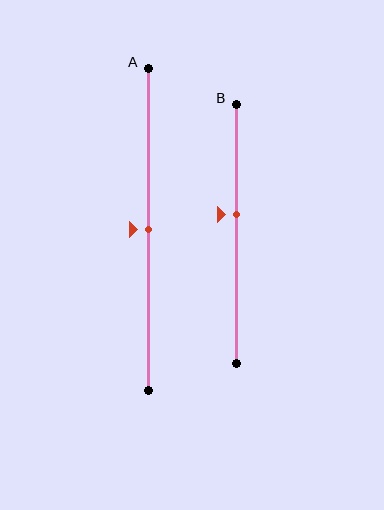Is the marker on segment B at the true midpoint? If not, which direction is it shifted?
No, the marker on segment B is shifted upward by about 8% of the segment length.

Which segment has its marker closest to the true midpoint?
Segment A has its marker closest to the true midpoint.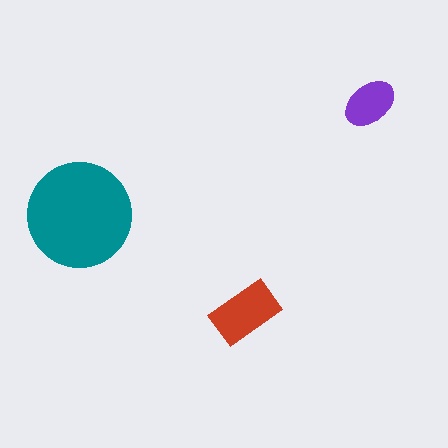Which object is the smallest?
The purple ellipse.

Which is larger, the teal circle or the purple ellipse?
The teal circle.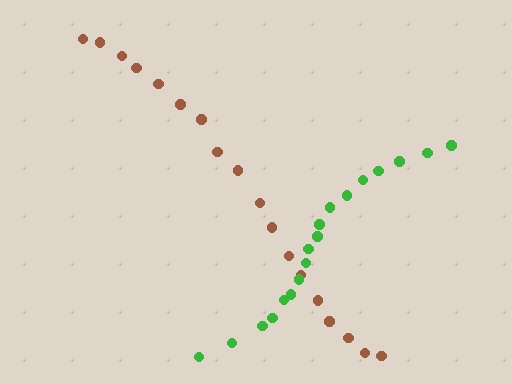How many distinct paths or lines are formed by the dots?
There are 2 distinct paths.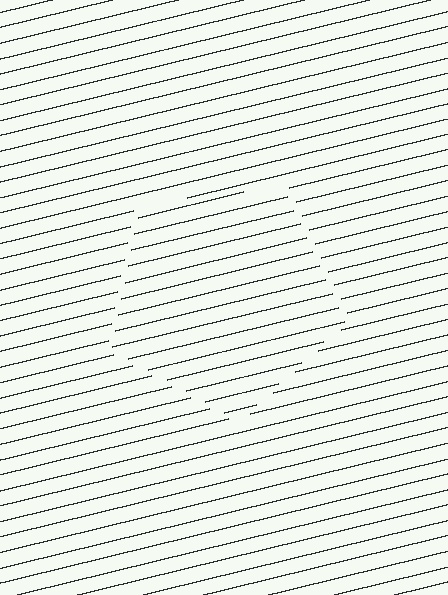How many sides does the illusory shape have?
5 sides — the line-ends trace a pentagon.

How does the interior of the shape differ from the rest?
The interior of the shape contains the same grating, shifted by half a period — the contour is defined by the phase discontinuity where line-ends from the inner and outer gratings abut.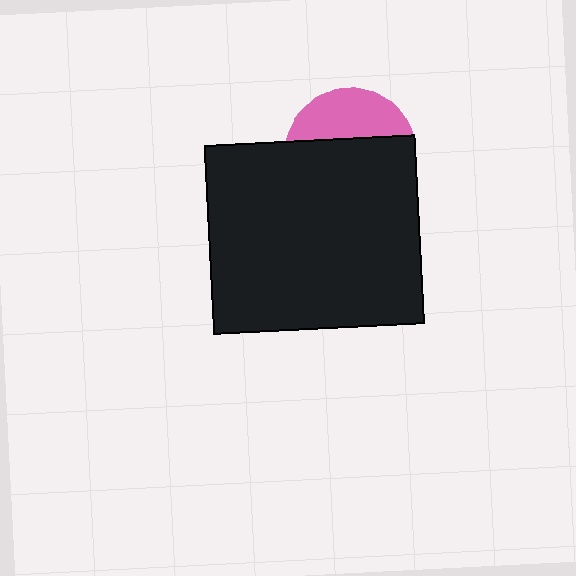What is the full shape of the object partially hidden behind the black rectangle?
The partially hidden object is a pink circle.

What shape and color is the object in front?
The object in front is a black rectangle.